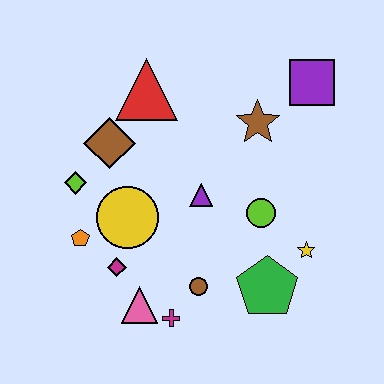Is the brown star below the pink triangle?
No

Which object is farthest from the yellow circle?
The purple square is farthest from the yellow circle.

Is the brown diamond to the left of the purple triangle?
Yes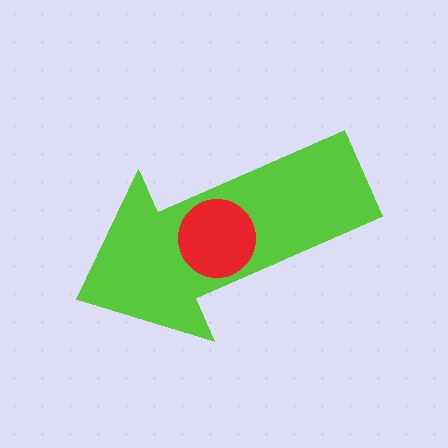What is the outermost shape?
The lime arrow.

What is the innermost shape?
The red circle.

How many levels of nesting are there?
2.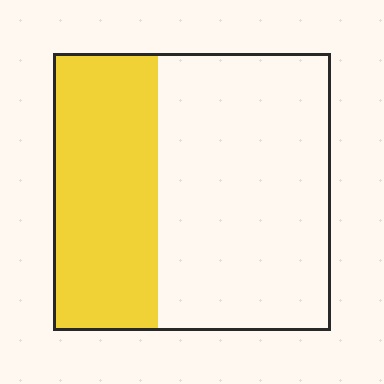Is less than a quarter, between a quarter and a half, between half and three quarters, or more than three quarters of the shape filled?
Between a quarter and a half.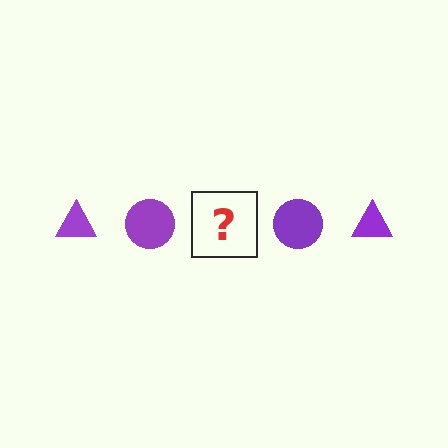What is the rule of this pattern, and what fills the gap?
The rule is that the pattern cycles through triangle, circle shapes in purple. The gap should be filled with a purple triangle.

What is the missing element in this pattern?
The missing element is a purple triangle.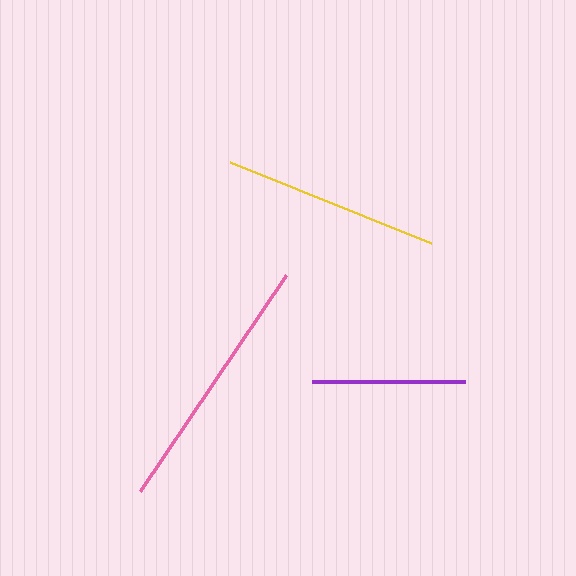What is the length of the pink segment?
The pink segment is approximately 261 pixels long.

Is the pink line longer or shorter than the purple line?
The pink line is longer than the purple line.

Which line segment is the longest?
The pink line is the longest at approximately 261 pixels.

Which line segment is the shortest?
The purple line is the shortest at approximately 153 pixels.